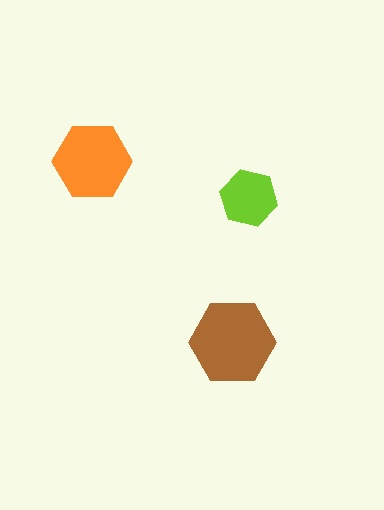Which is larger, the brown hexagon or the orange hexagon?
The brown one.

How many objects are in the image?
There are 3 objects in the image.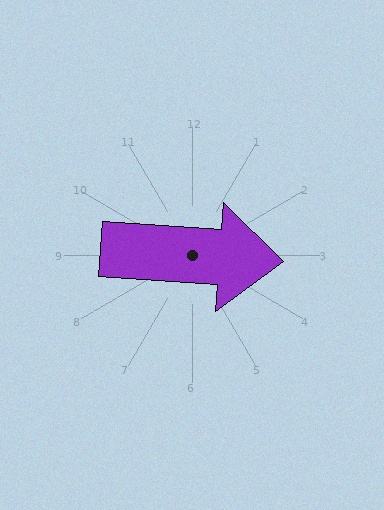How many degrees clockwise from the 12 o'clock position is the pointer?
Approximately 94 degrees.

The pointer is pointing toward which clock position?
Roughly 3 o'clock.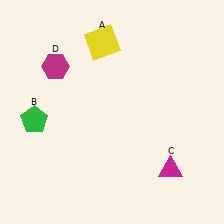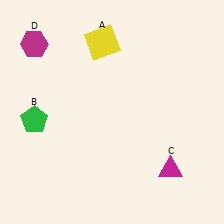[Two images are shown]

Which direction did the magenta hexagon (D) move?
The magenta hexagon (D) moved up.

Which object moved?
The magenta hexagon (D) moved up.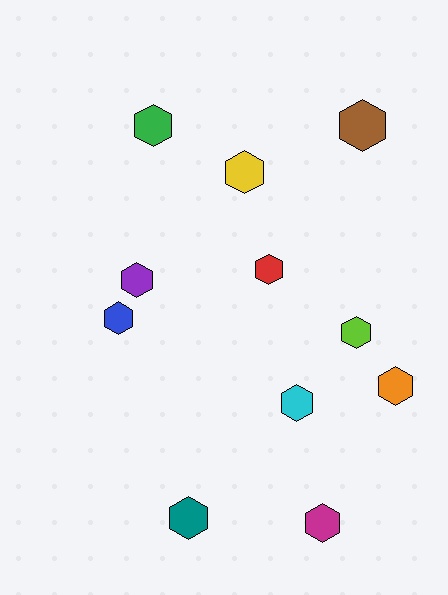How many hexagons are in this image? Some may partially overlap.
There are 11 hexagons.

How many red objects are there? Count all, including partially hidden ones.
There is 1 red object.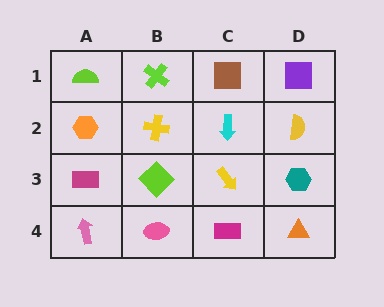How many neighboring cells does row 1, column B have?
3.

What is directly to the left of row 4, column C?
A pink ellipse.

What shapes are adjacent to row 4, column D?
A teal hexagon (row 3, column D), a magenta rectangle (row 4, column C).